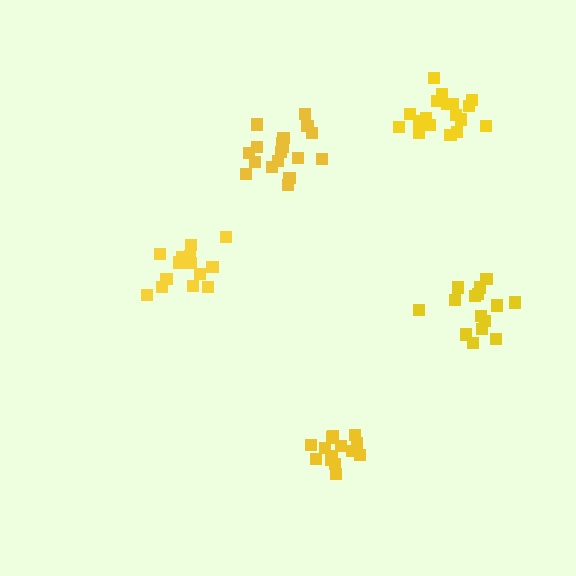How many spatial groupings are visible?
There are 5 spatial groupings.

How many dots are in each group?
Group 1: 14 dots, Group 2: 16 dots, Group 3: 18 dots, Group 4: 15 dots, Group 5: 19 dots (82 total).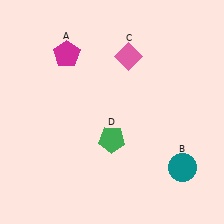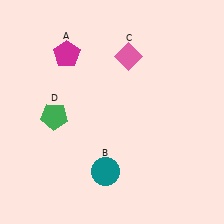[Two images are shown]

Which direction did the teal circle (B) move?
The teal circle (B) moved left.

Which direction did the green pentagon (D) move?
The green pentagon (D) moved left.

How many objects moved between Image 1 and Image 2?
2 objects moved between the two images.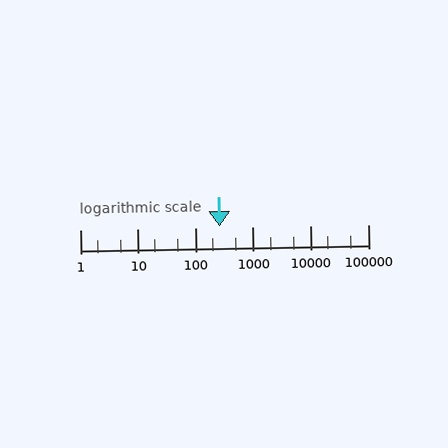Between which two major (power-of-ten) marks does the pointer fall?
The pointer is between 100 and 1000.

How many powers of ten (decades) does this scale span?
The scale spans 5 decades, from 1 to 100000.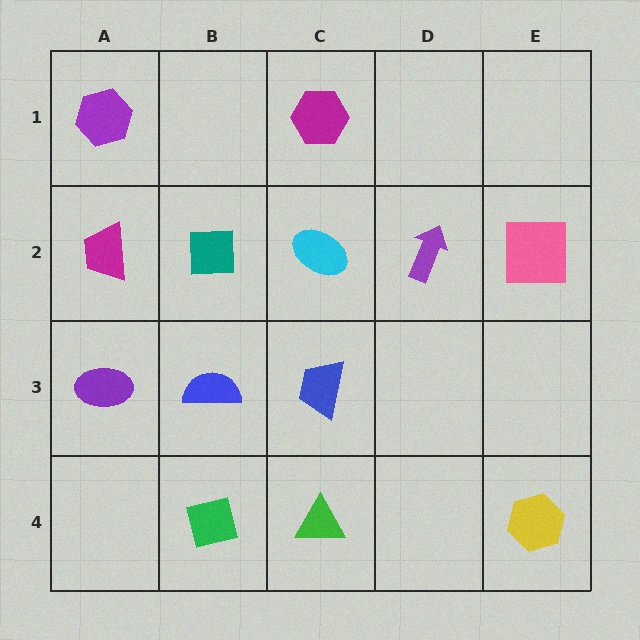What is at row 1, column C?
A magenta hexagon.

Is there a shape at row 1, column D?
No, that cell is empty.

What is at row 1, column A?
A purple hexagon.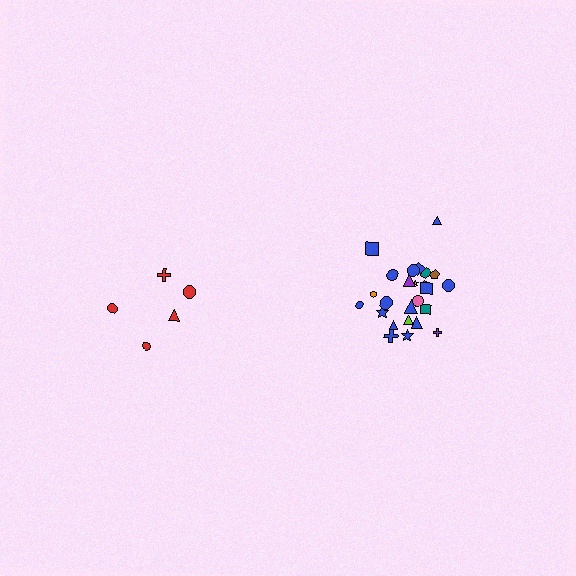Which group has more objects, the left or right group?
The right group.